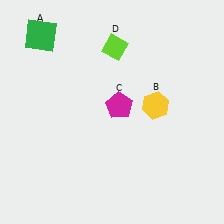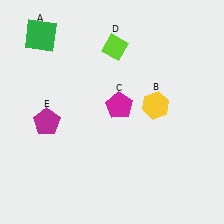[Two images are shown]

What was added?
A magenta pentagon (E) was added in Image 2.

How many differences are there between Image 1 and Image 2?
There is 1 difference between the two images.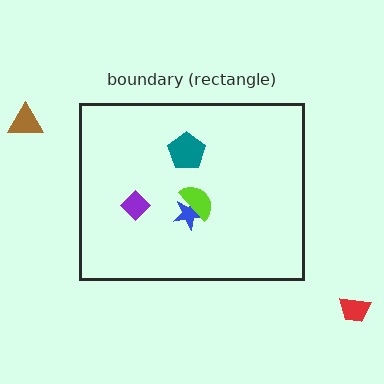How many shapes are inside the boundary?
4 inside, 2 outside.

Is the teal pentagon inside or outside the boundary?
Inside.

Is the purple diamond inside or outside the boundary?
Inside.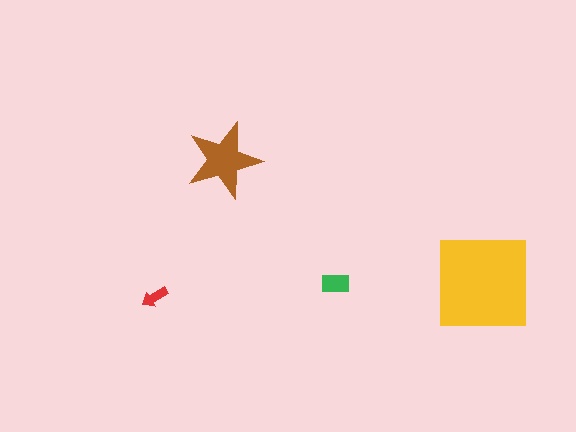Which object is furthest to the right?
The yellow square is rightmost.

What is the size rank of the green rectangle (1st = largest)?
3rd.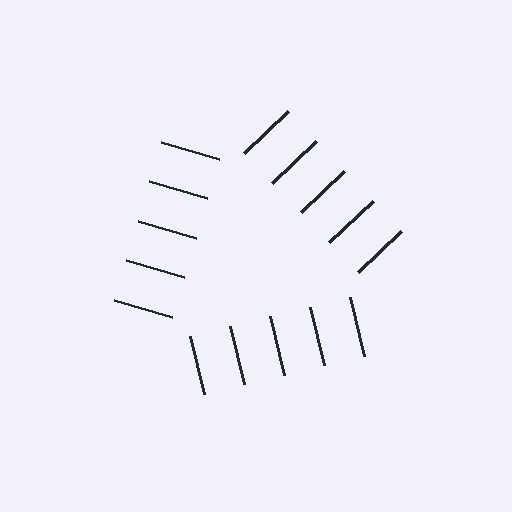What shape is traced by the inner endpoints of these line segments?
An illusory triangle — the line segments terminate on its edges but no continuous stroke is drawn.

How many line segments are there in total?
15 — 5 along each of the 3 edges.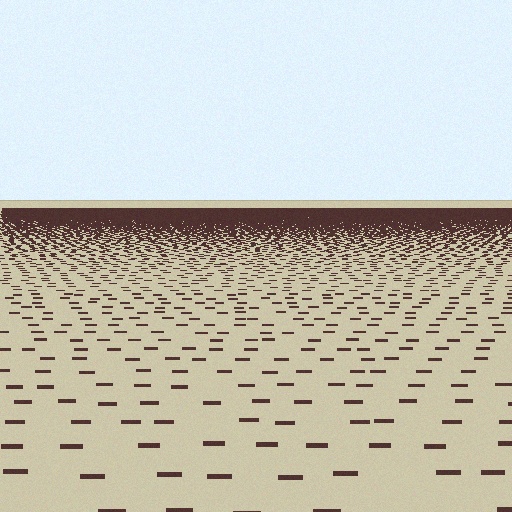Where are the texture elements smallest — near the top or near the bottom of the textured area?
Near the top.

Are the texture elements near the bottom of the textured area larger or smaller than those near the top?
Larger. Near the bottom, elements are closer to the viewer and appear at a bigger on-screen size.